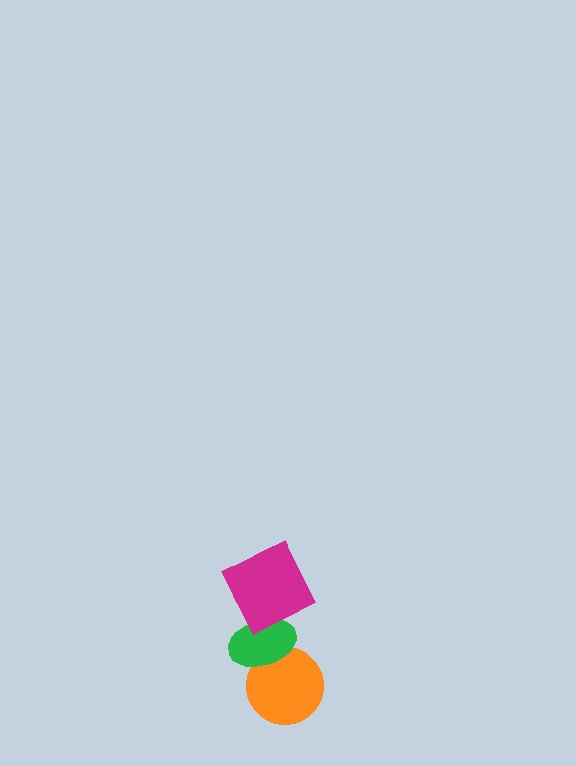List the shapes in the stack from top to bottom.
From top to bottom: the magenta square, the green ellipse, the orange circle.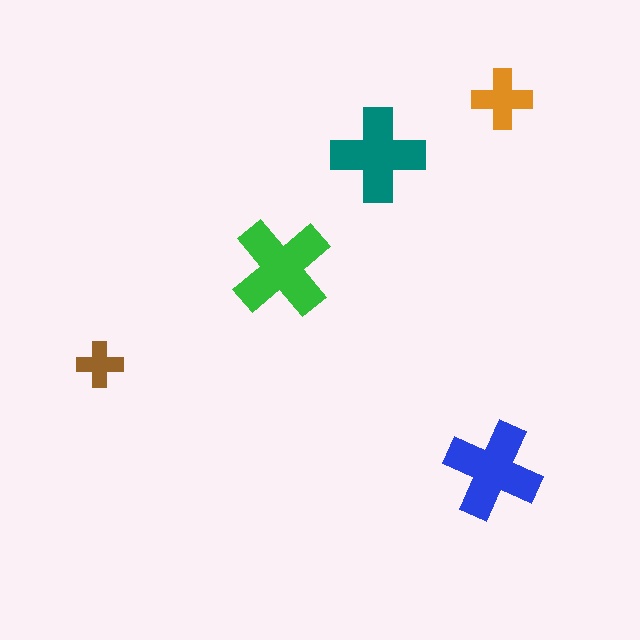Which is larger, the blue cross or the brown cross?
The blue one.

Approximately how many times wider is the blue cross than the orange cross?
About 1.5 times wider.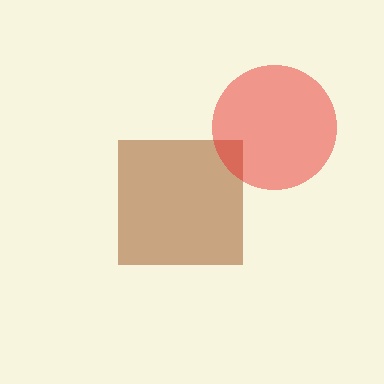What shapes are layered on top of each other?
The layered shapes are: a brown square, a red circle.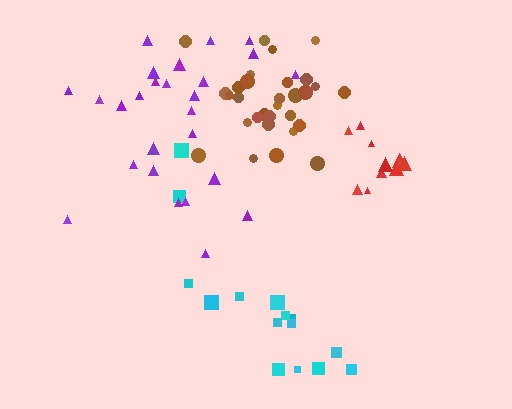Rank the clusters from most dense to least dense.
red, brown, purple, cyan.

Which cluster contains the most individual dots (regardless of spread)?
Brown (30).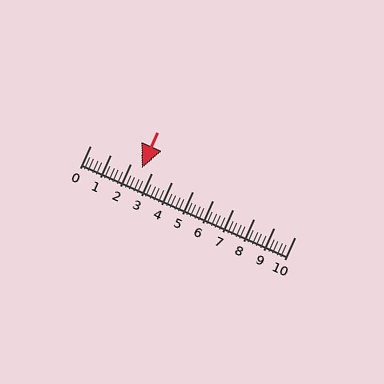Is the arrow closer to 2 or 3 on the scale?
The arrow is closer to 3.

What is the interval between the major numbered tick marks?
The major tick marks are spaced 1 units apart.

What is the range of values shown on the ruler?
The ruler shows values from 0 to 10.